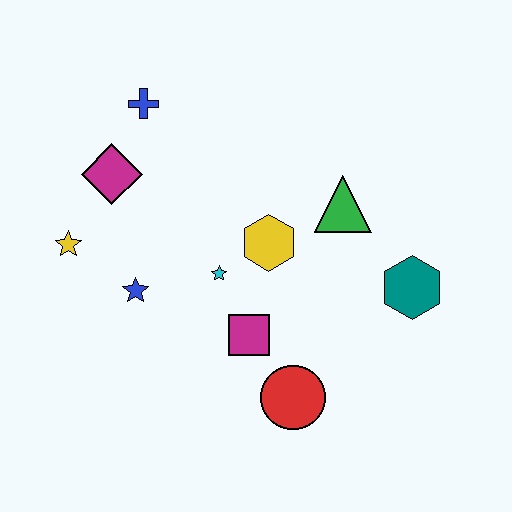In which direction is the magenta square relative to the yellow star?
The magenta square is to the right of the yellow star.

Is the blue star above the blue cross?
No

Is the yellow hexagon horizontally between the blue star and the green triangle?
Yes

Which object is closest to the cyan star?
The yellow hexagon is closest to the cyan star.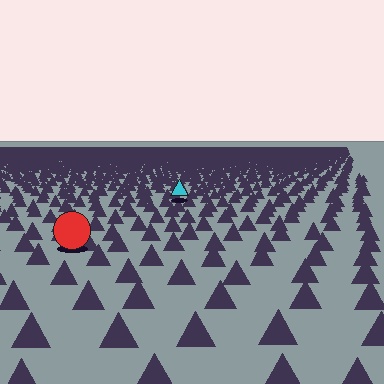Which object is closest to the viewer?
The red circle is closest. The texture marks near it are larger and more spread out.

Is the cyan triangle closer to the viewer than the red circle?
No. The red circle is closer — you can tell from the texture gradient: the ground texture is coarser near it.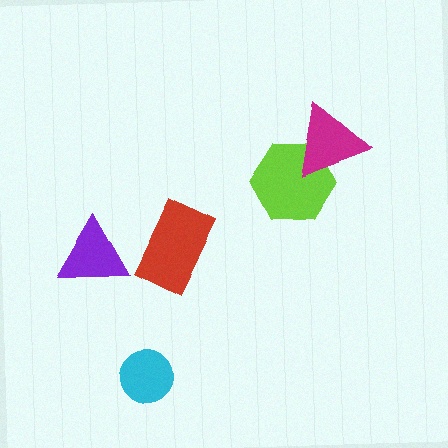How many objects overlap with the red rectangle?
0 objects overlap with the red rectangle.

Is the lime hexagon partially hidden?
Yes, it is partially covered by another shape.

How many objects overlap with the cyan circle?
0 objects overlap with the cyan circle.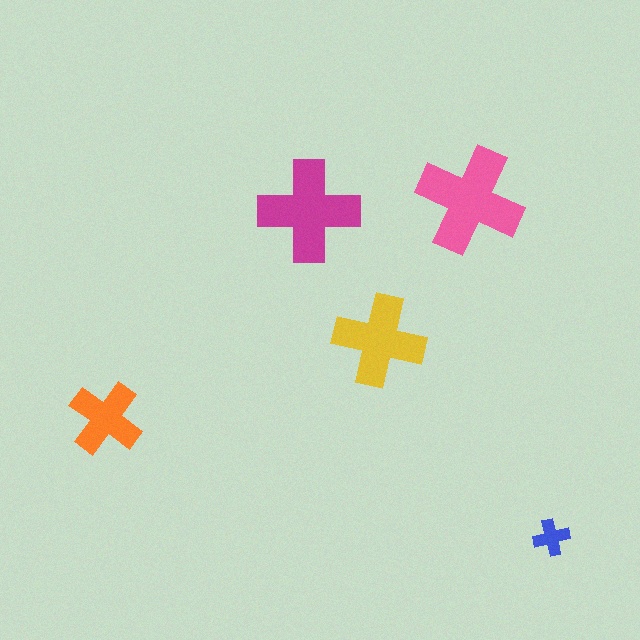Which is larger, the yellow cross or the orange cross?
The yellow one.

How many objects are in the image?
There are 5 objects in the image.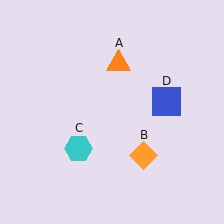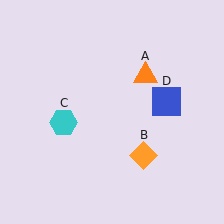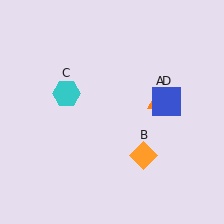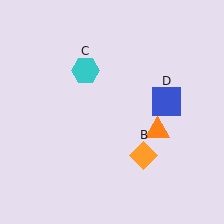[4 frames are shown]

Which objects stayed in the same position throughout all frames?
Orange diamond (object B) and blue square (object D) remained stationary.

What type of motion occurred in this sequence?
The orange triangle (object A), cyan hexagon (object C) rotated clockwise around the center of the scene.